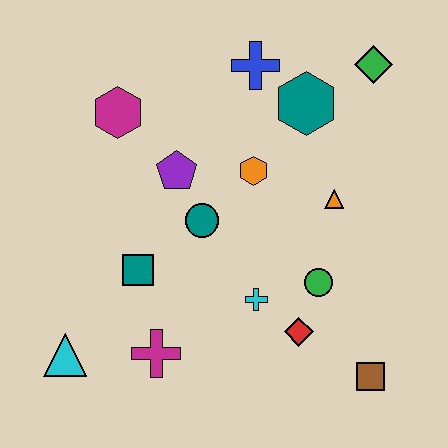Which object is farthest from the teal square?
The green diamond is farthest from the teal square.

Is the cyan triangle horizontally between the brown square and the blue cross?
No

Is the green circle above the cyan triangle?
Yes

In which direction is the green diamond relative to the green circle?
The green diamond is above the green circle.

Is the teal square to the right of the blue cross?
No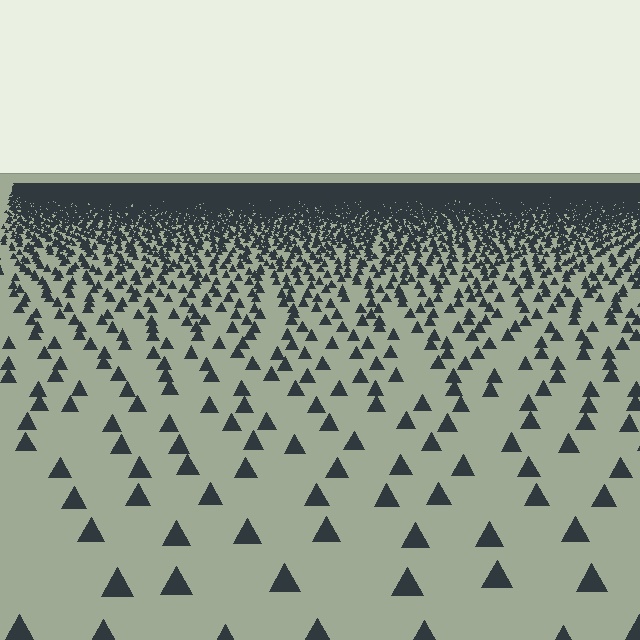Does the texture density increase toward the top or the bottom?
Density increases toward the top.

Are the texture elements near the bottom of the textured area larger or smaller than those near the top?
Larger. Near the bottom, elements are closer to the viewer and appear at a bigger on-screen size.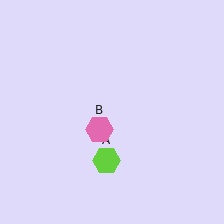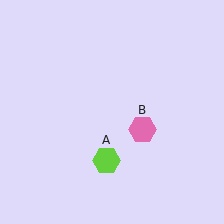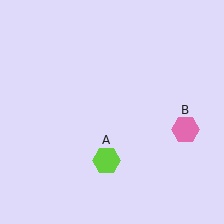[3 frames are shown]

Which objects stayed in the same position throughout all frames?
Lime hexagon (object A) remained stationary.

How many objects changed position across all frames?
1 object changed position: pink hexagon (object B).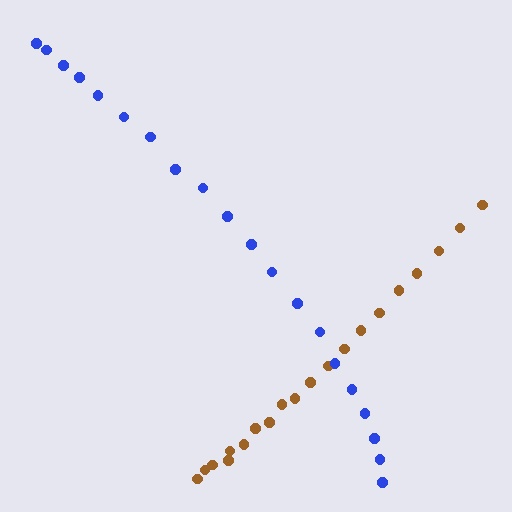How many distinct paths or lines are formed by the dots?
There are 2 distinct paths.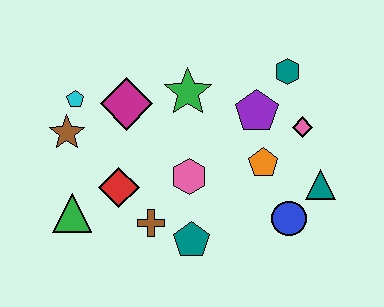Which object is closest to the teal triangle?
The blue circle is closest to the teal triangle.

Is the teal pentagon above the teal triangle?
No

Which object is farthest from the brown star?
The teal triangle is farthest from the brown star.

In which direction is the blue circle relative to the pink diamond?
The blue circle is below the pink diamond.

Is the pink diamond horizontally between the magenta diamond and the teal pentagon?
No